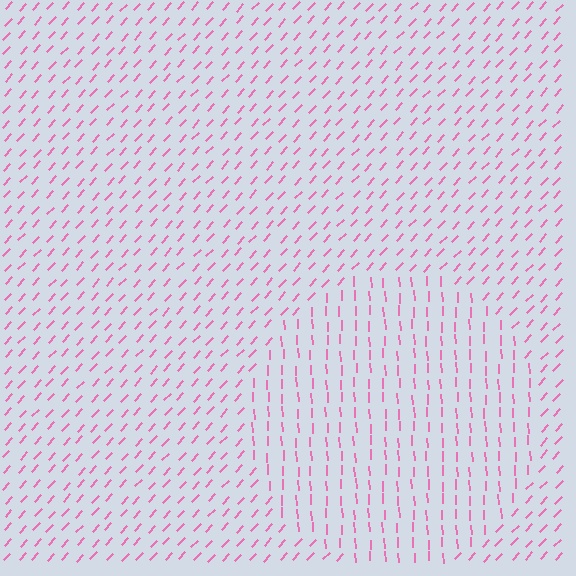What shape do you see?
I see a circle.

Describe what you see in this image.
The image is filled with small pink line segments. A circle region in the image has lines oriented differently from the surrounding lines, creating a visible texture boundary.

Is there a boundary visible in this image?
Yes, there is a texture boundary formed by a change in line orientation.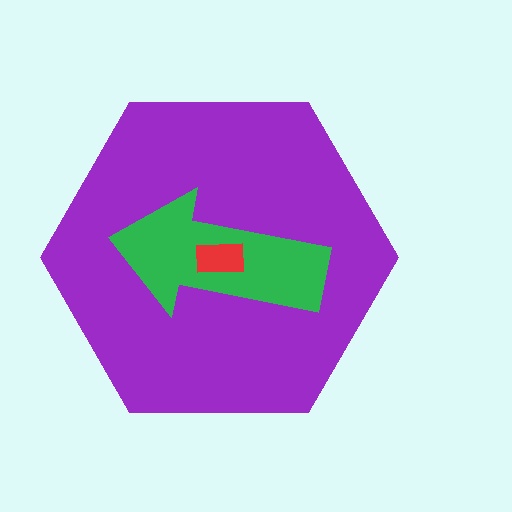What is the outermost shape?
The purple hexagon.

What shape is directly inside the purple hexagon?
The green arrow.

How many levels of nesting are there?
3.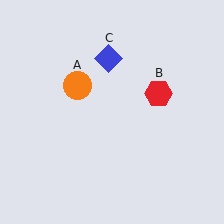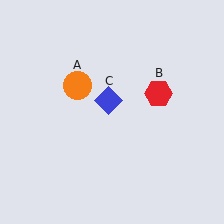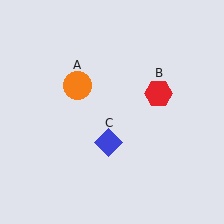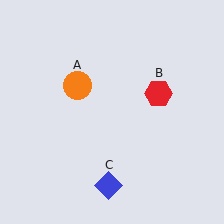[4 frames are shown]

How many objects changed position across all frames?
1 object changed position: blue diamond (object C).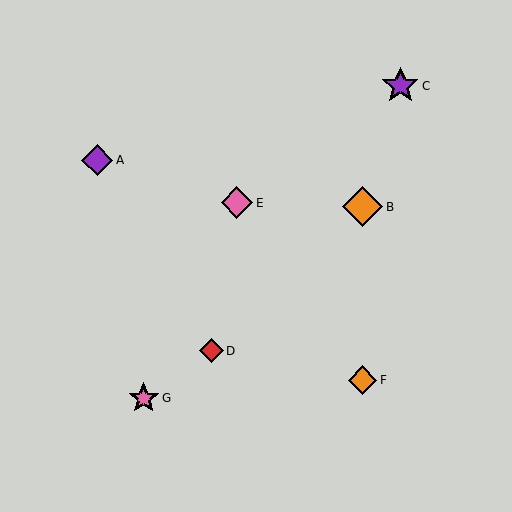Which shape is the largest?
The orange diamond (labeled B) is the largest.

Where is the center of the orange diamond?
The center of the orange diamond is at (363, 380).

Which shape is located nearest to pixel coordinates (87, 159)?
The purple diamond (labeled A) at (97, 160) is nearest to that location.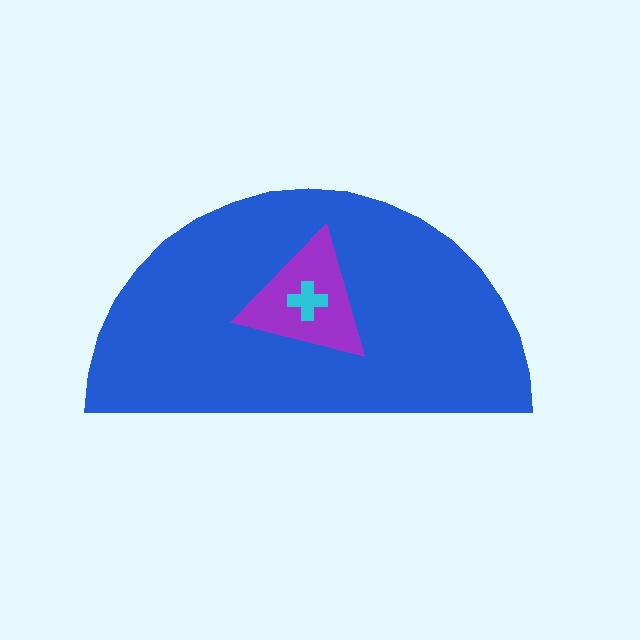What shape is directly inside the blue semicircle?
The purple triangle.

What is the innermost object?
The cyan cross.